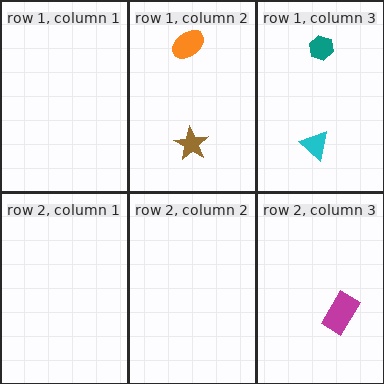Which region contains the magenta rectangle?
The row 2, column 3 region.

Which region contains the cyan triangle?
The row 1, column 3 region.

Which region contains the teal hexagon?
The row 1, column 3 region.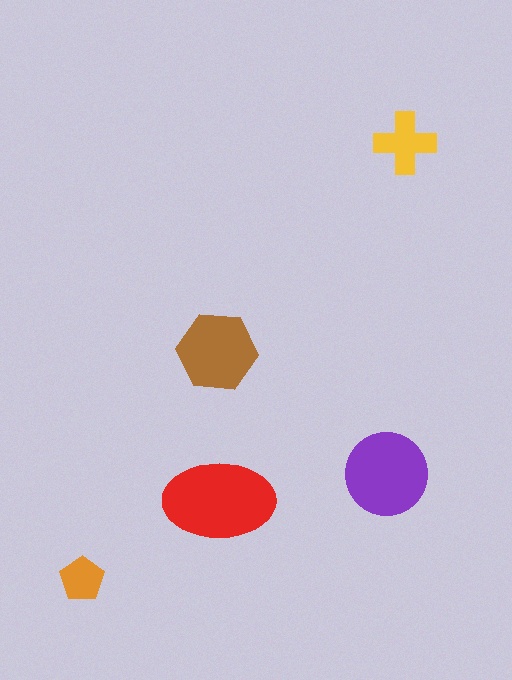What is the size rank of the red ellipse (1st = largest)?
1st.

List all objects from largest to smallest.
The red ellipse, the purple circle, the brown hexagon, the yellow cross, the orange pentagon.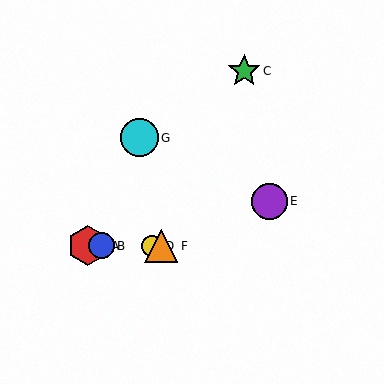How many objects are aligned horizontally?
4 objects (A, B, D, F) are aligned horizontally.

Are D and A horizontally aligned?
Yes, both are at y≈246.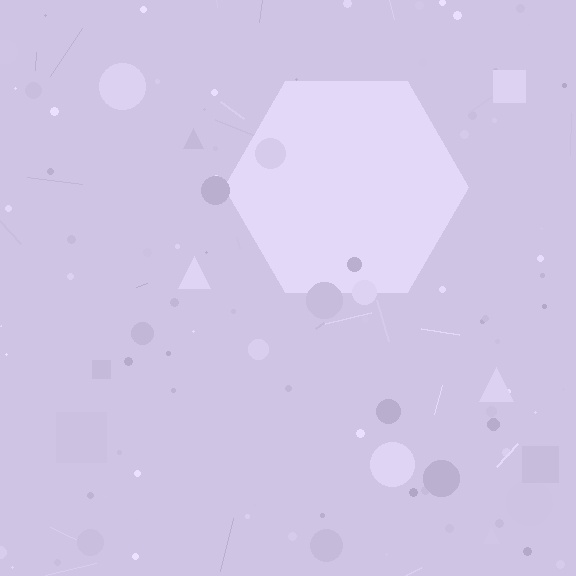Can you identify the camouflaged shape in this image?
The camouflaged shape is a hexagon.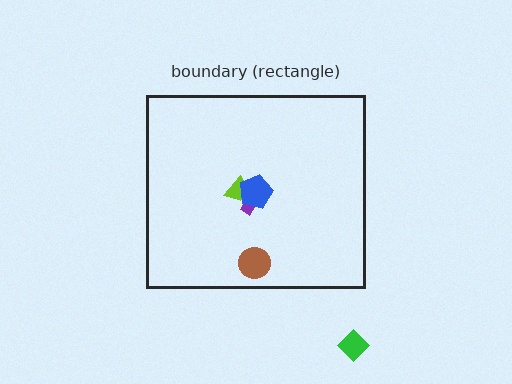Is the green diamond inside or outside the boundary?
Outside.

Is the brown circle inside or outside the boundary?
Inside.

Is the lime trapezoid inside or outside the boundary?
Inside.